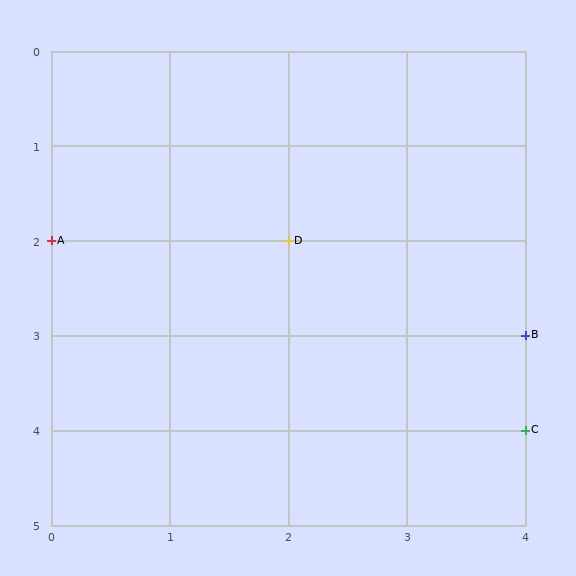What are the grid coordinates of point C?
Point C is at grid coordinates (4, 4).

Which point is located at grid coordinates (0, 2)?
Point A is at (0, 2).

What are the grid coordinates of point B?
Point B is at grid coordinates (4, 3).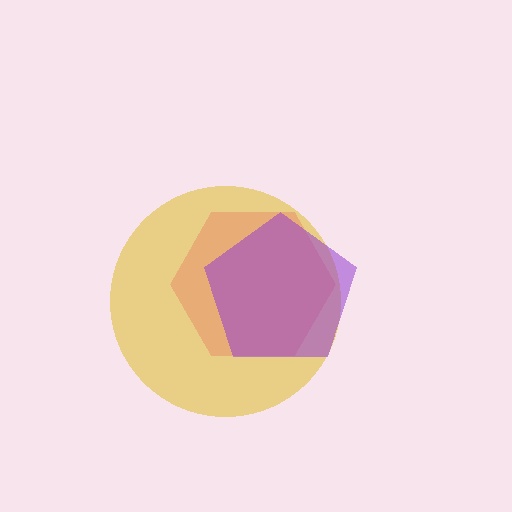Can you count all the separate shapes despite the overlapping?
Yes, there are 3 separate shapes.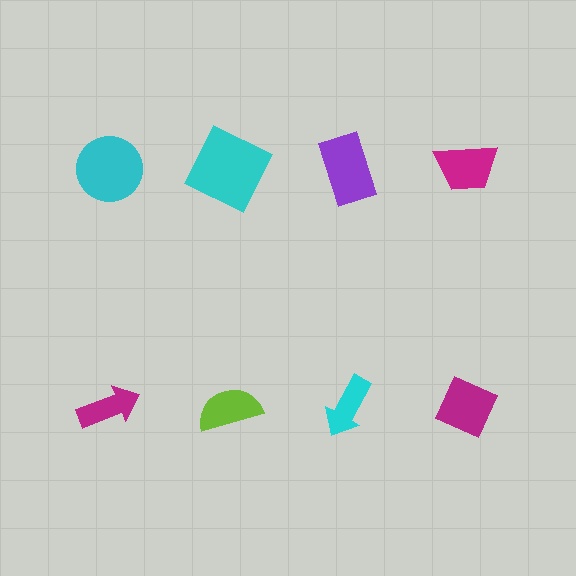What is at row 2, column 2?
A lime semicircle.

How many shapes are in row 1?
4 shapes.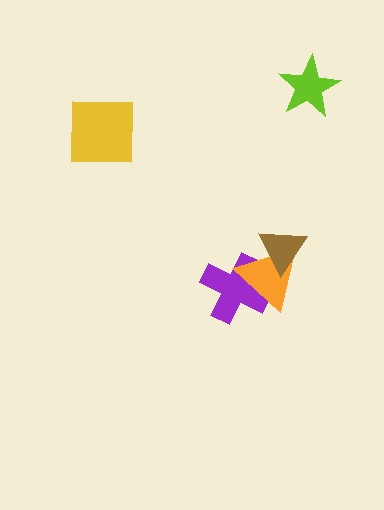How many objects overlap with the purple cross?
1 object overlaps with the purple cross.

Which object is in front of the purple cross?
The orange triangle is in front of the purple cross.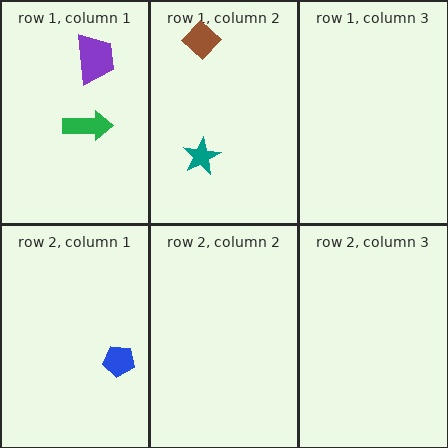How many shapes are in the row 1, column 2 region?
2.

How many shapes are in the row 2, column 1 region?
1.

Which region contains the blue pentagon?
The row 2, column 1 region.